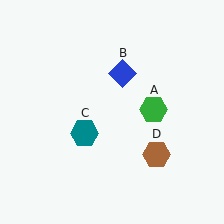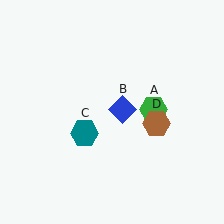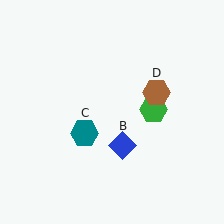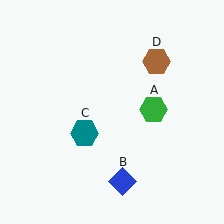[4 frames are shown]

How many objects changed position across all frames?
2 objects changed position: blue diamond (object B), brown hexagon (object D).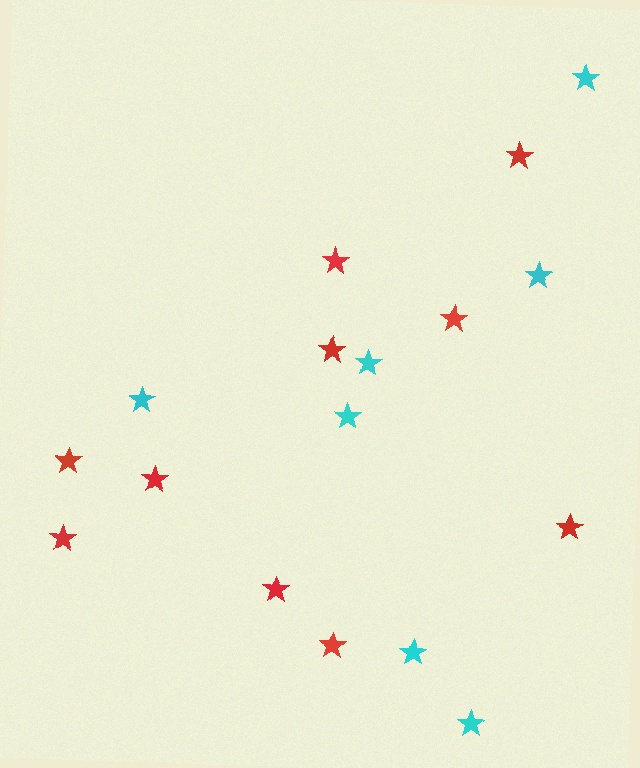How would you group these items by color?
There are 2 groups: one group of red stars (10) and one group of cyan stars (7).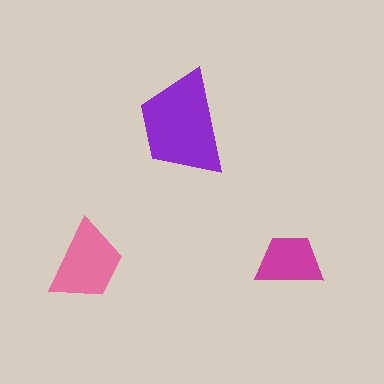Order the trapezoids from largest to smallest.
the purple one, the pink one, the magenta one.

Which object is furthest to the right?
The magenta trapezoid is rightmost.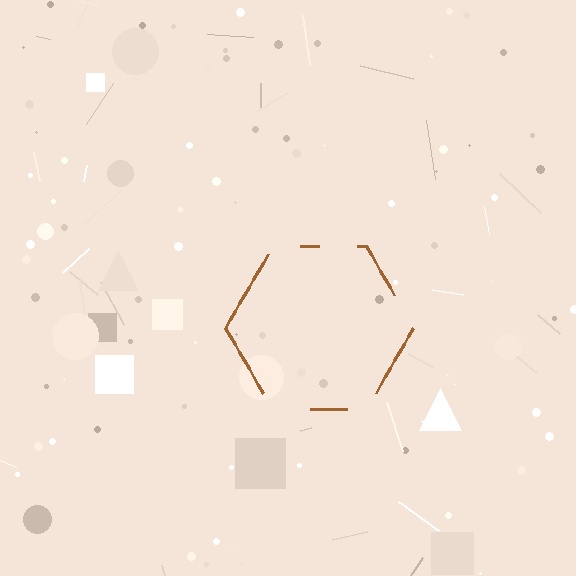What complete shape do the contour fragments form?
The contour fragments form a hexagon.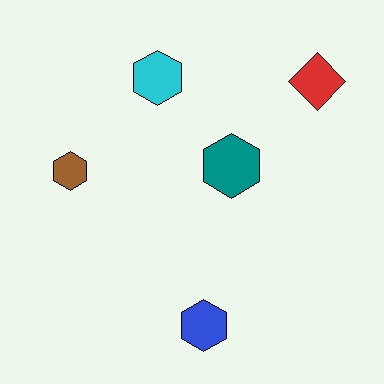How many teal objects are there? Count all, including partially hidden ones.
There is 1 teal object.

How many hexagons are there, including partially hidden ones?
There are 4 hexagons.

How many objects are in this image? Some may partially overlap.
There are 5 objects.